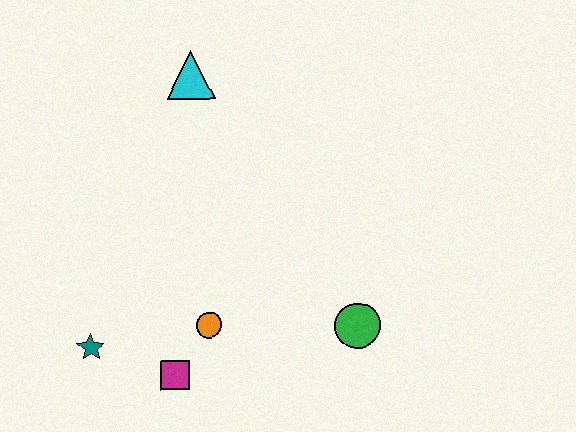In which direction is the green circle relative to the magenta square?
The green circle is to the right of the magenta square.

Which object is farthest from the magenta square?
The cyan triangle is farthest from the magenta square.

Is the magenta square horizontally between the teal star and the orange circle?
Yes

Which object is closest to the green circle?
The orange circle is closest to the green circle.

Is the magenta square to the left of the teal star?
No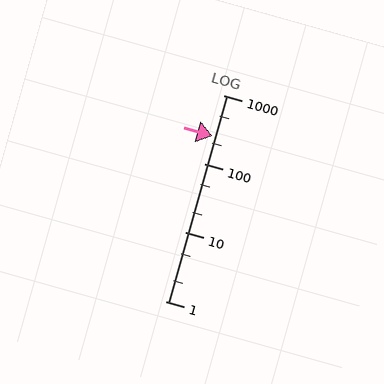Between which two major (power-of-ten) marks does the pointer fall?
The pointer is between 100 and 1000.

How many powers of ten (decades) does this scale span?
The scale spans 3 decades, from 1 to 1000.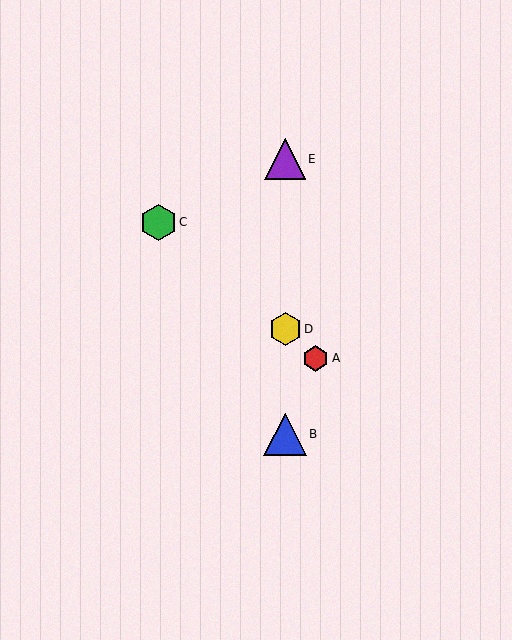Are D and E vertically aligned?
Yes, both are at x≈285.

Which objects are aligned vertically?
Objects B, D, E are aligned vertically.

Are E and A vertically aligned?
No, E is at x≈285 and A is at x≈316.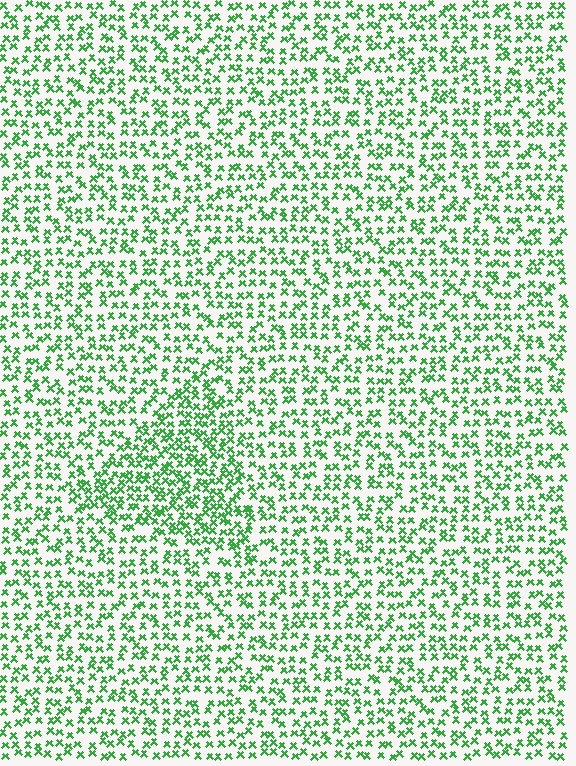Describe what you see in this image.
The image contains small green elements arranged at two different densities. A triangle-shaped region is visible where the elements are more densely packed than the surrounding area.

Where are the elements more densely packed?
The elements are more densely packed inside the triangle boundary.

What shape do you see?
I see a triangle.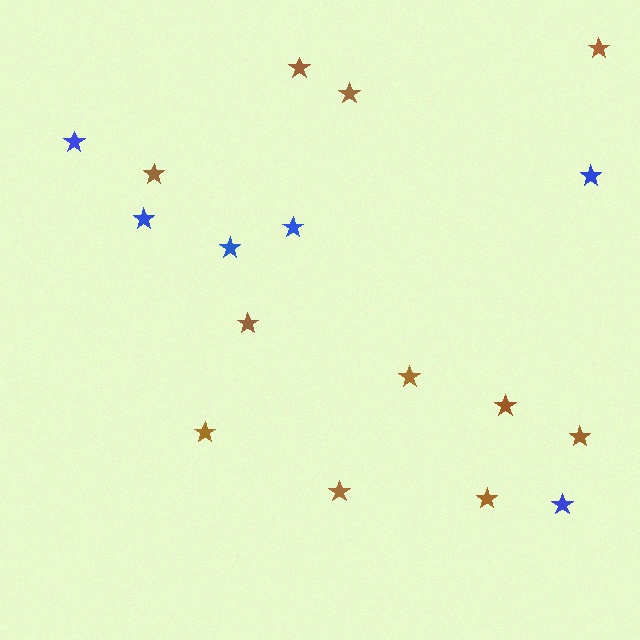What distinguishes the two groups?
There are 2 groups: one group of blue stars (6) and one group of brown stars (11).